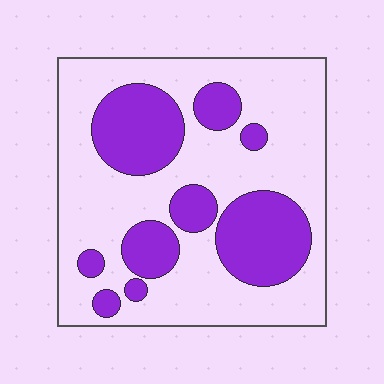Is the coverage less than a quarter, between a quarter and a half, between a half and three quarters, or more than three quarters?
Between a quarter and a half.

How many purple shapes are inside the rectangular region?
9.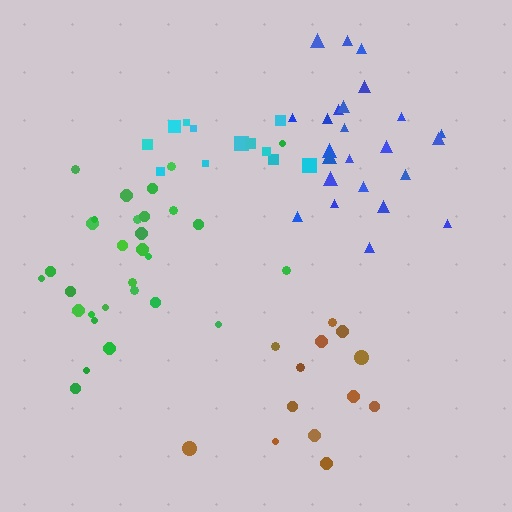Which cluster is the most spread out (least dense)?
Brown.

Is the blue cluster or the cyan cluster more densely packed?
Blue.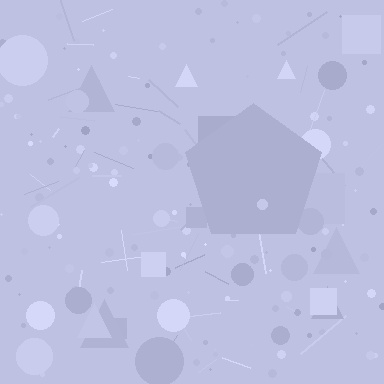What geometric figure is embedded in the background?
A pentagon is embedded in the background.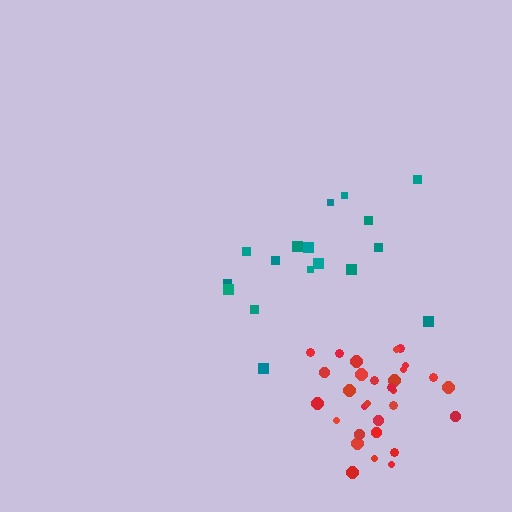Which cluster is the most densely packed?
Red.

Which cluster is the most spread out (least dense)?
Teal.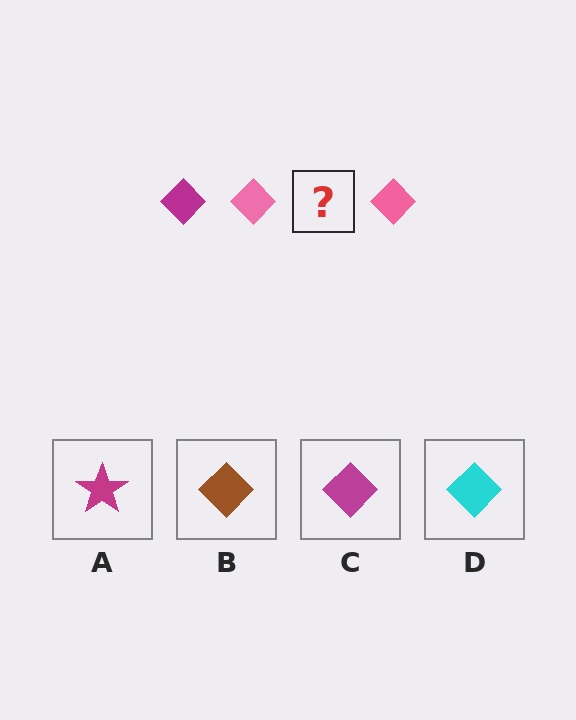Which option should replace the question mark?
Option C.